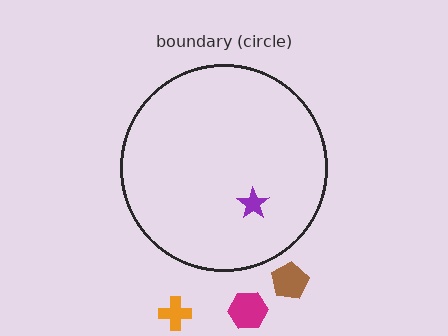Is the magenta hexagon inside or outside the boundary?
Outside.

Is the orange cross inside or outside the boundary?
Outside.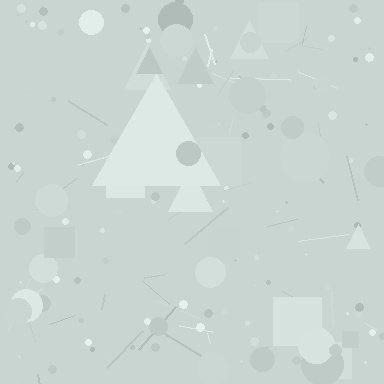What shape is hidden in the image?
A triangle is hidden in the image.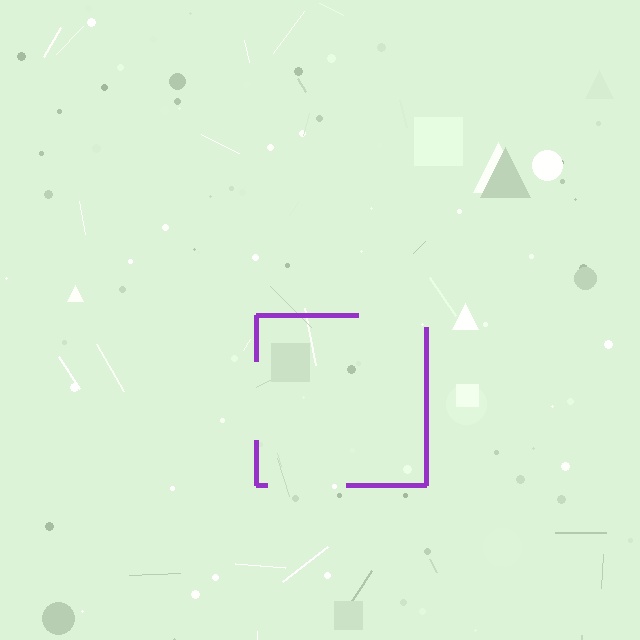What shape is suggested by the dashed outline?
The dashed outline suggests a square.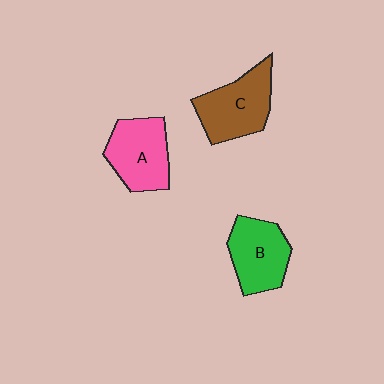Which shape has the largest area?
Shape C (brown).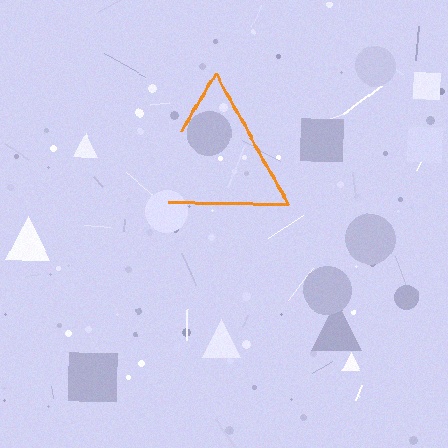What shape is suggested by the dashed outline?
The dashed outline suggests a triangle.